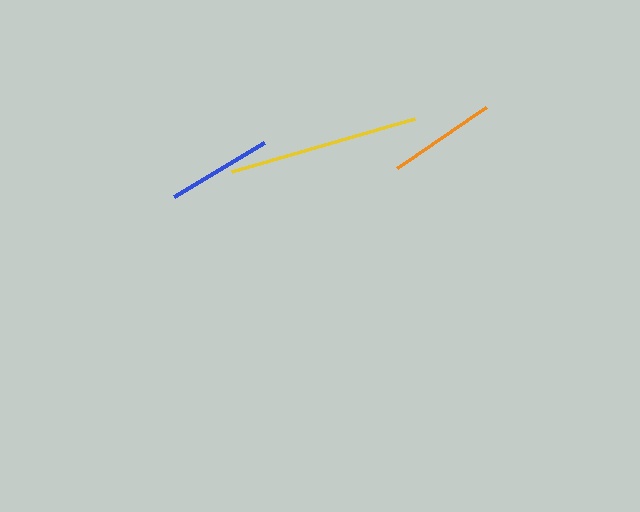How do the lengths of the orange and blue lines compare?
The orange and blue lines are approximately the same length.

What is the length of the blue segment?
The blue segment is approximately 105 pixels long.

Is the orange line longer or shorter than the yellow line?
The yellow line is longer than the orange line.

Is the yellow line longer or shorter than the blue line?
The yellow line is longer than the blue line.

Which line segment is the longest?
The yellow line is the longest at approximately 190 pixels.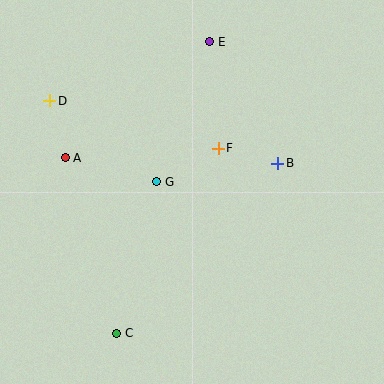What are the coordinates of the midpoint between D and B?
The midpoint between D and B is at (164, 132).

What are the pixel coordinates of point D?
Point D is at (50, 101).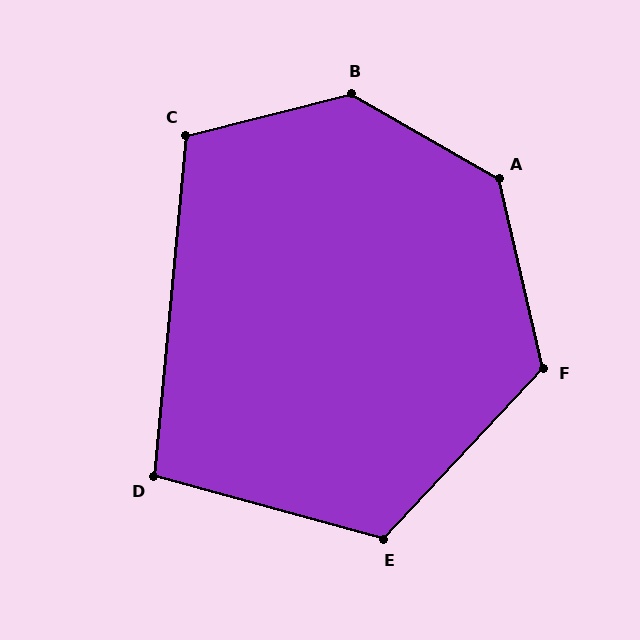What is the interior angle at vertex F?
Approximately 124 degrees (obtuse).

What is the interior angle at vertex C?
Approximately 109 degrees (obtuse).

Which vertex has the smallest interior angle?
D, at approximately 100 degrees.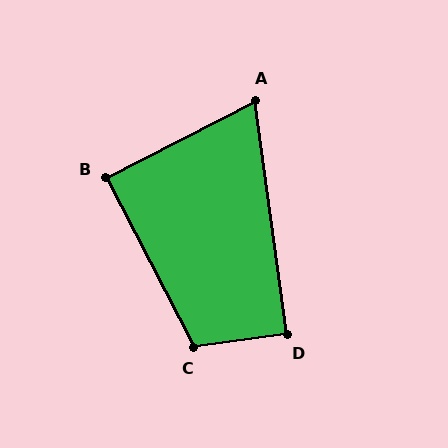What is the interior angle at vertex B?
Approximately 90 degrees (approximately right).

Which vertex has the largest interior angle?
C, at approximately 109 degrees.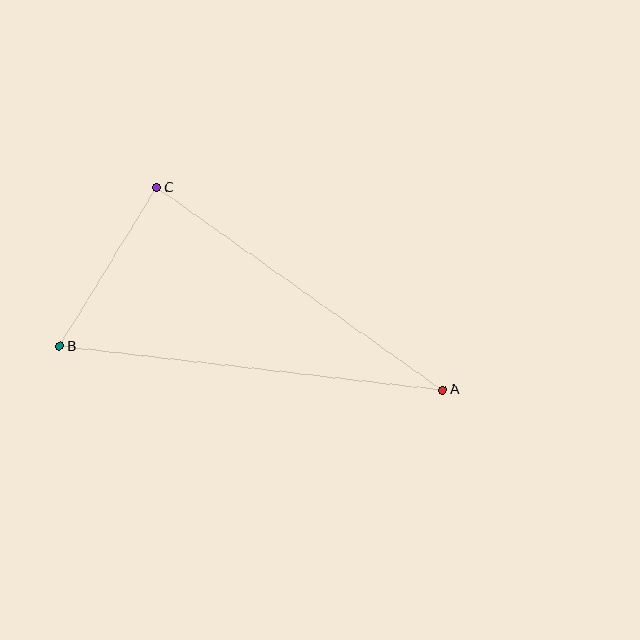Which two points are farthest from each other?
Points A and B are farthest from each other.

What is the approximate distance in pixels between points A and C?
The distance between A and C is approximately 350 pixels.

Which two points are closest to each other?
Points B and C are closest to each other.